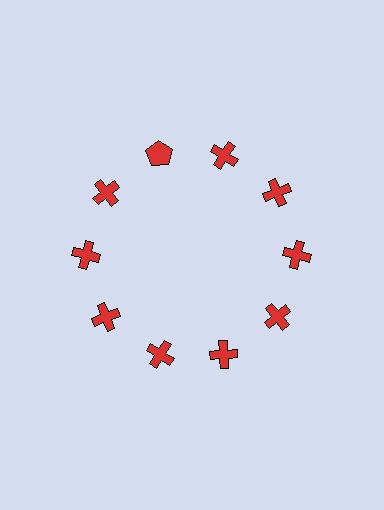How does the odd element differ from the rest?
It has a different shape: pentagon instead of cross.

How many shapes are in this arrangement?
There are 10 shapes arranged in a ring pattern.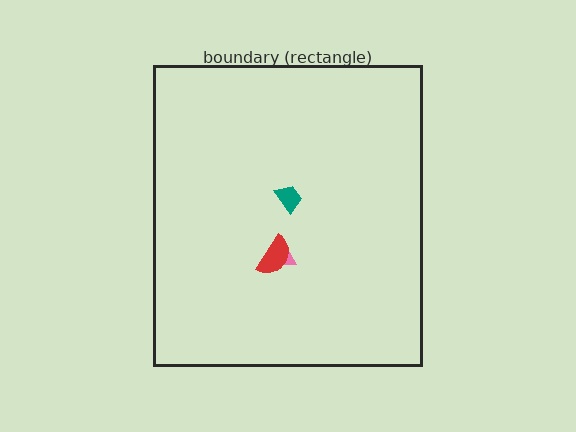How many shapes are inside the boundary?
3 inside, 0 outside.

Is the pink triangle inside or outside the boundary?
Inside.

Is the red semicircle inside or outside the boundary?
Inside.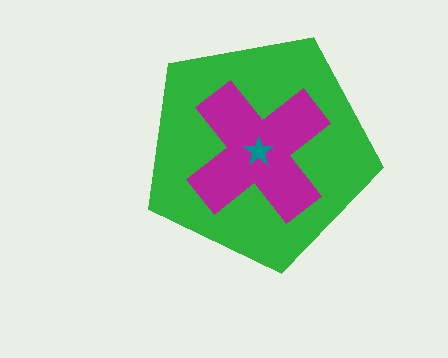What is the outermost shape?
The green pentagon.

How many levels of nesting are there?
3.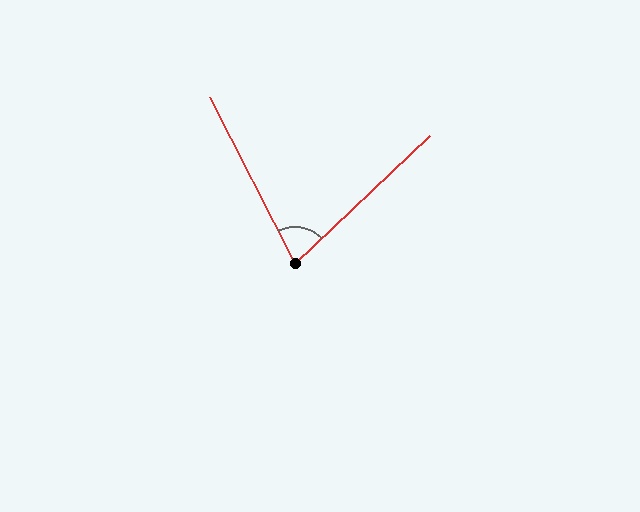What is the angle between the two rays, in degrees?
Approximately 74 degrees.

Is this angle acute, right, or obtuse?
It is acute.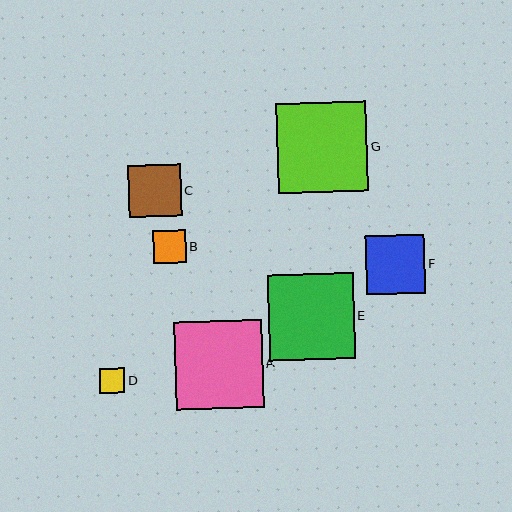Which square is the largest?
Square G is the largest with a size of approximately 90 pixels.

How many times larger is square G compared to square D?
Square G is approximately 3.5 times the size of square D.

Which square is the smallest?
Square D is the smallest with a size of approximately 26 pixels.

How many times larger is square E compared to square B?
Square E is approximately 2.6 times the size of square B.